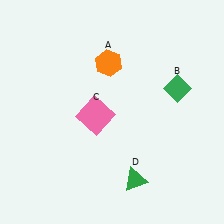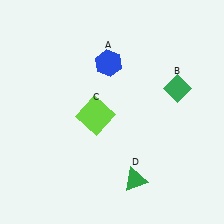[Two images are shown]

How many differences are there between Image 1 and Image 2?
There are 2 differences between the two images.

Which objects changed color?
A changed from orange to blue. C changed from pink to lime.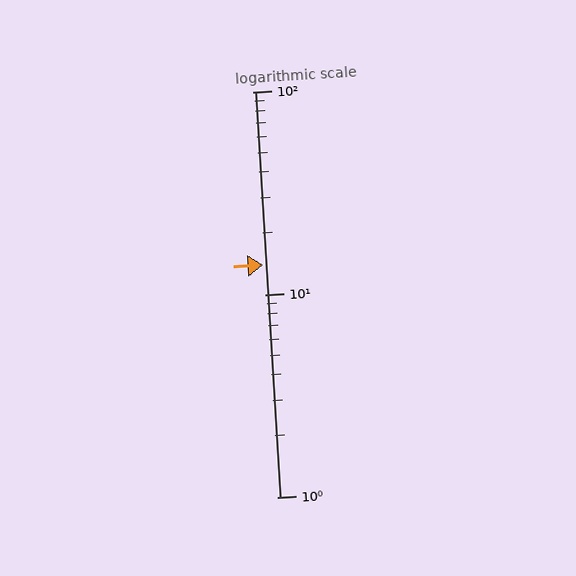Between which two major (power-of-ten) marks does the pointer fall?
The pointer is between 10 and 100.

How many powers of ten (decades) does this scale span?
The scale spans 2 decades, from 1 to 100.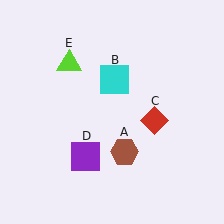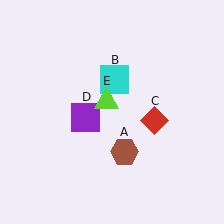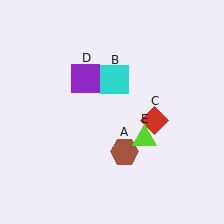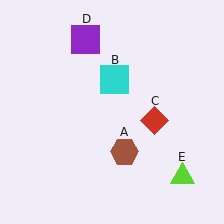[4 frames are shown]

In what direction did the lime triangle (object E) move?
The lime triangle (object E) moved down and to the right.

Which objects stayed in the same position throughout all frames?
Brown hexagon (object A) and cyan square (object B) and red diamond (object C) remained stationary.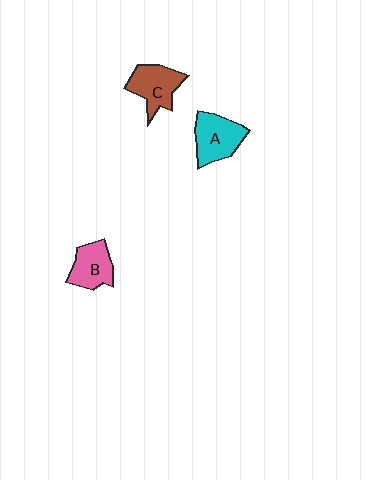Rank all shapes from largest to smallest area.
From largest to smallest: A (cyan), C (brown), B (pink).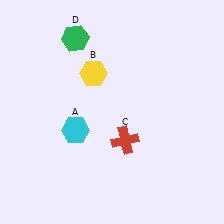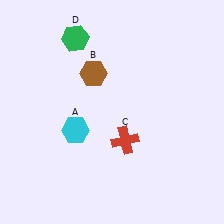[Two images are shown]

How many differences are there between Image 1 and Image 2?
There is 1 difference between the two images.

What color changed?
The hexagon (B) changed from yellow in Image 1 to brown in Image 2.